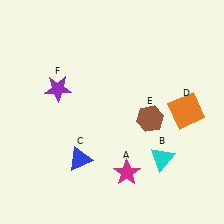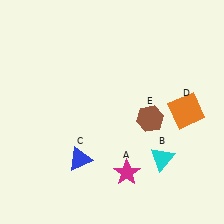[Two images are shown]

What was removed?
The purple star (F) was removed in Image 2.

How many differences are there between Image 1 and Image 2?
There is 1 difference between the two images.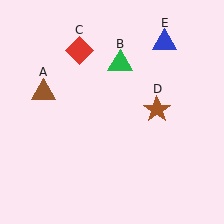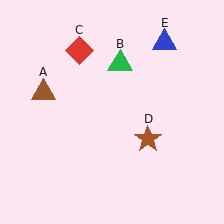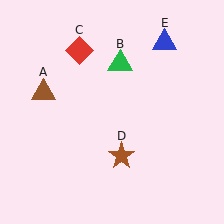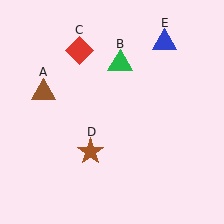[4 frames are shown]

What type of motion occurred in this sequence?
The brown star (object D) rotated clockwise around the center of the scene.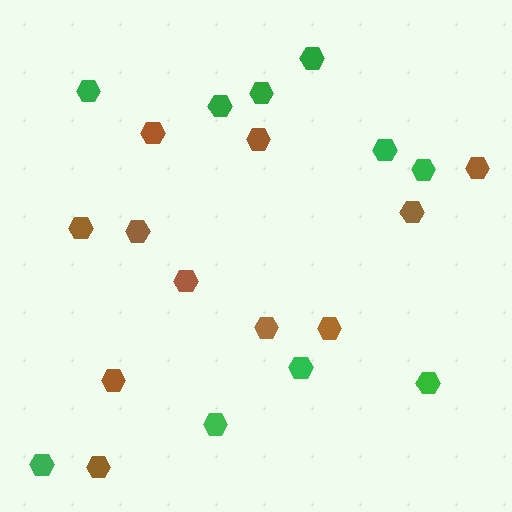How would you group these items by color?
There are 2 groups: one group of green hexagons (10) and one group of brown hexagons (11).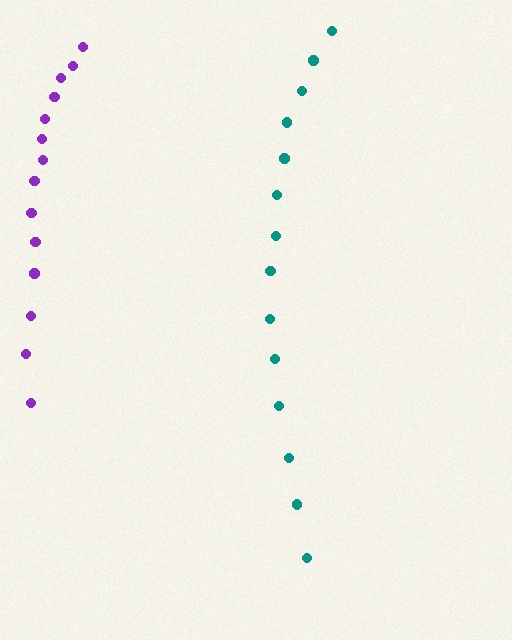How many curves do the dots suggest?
There are 2 distinct paths.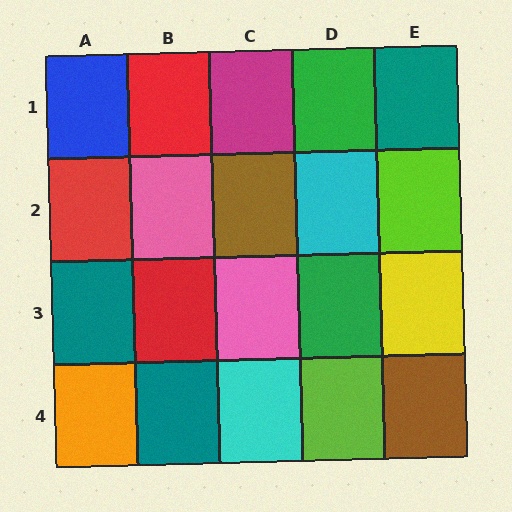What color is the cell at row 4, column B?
Teal.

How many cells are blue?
1 cell is blue.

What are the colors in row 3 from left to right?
Teal, red, pink, green, yellow.